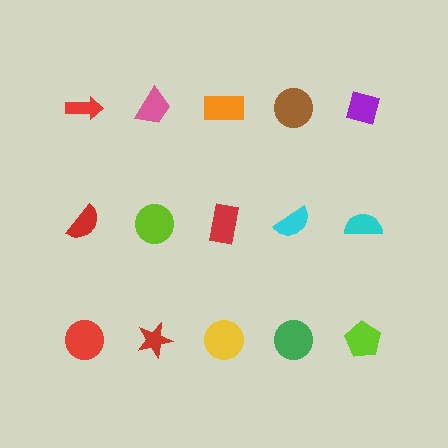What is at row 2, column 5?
A cyan semicircle.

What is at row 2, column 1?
A red semicircle.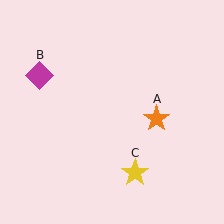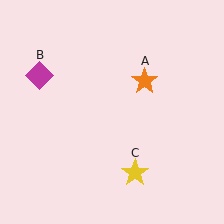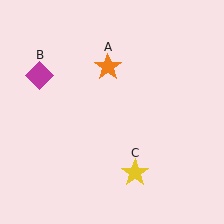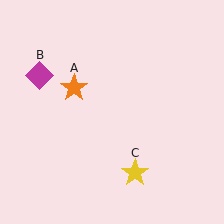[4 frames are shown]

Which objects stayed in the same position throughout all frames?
Magenta diamond (object B) and yellow star (object C) remained stationary.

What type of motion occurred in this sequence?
The orange star (object A) rotated counterclockwise around the center of the scene.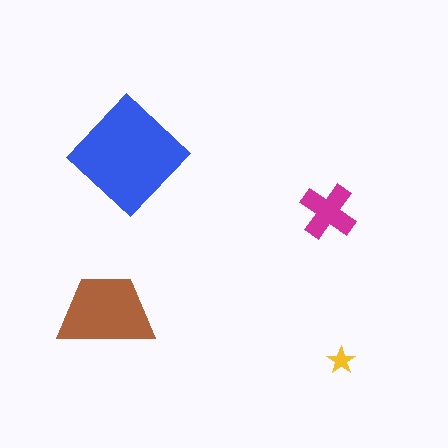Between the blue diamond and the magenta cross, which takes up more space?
The blue diamond.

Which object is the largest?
The blue diamond.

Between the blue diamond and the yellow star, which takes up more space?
The blue diamond.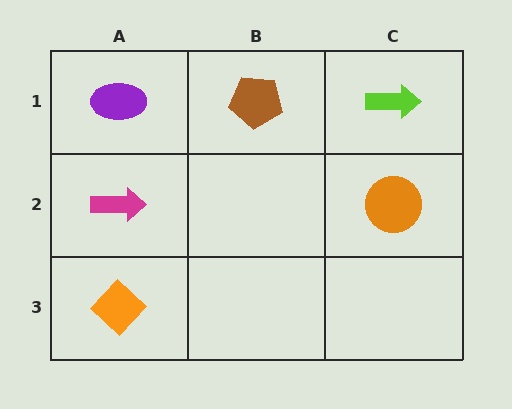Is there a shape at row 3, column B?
No, that cell is empty.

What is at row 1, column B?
A brown pentagon.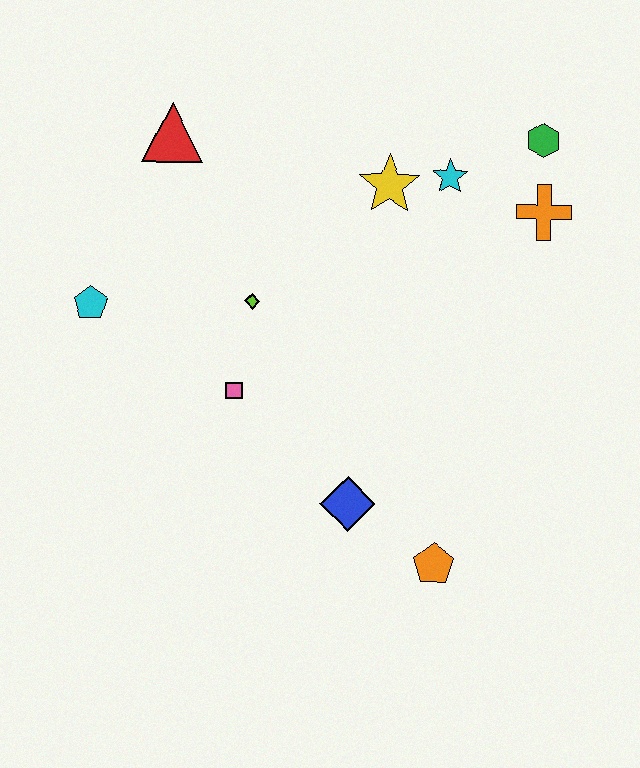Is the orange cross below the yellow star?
Yes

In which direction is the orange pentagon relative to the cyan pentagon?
The orange pentagon is to the right of the cyan pentagon.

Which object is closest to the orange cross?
The green hexagon is closest to the orange cross.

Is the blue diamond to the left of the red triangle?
No